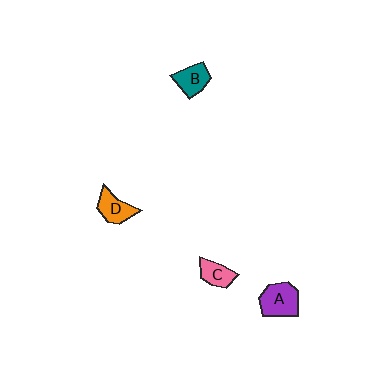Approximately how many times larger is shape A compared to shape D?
Approximately 1.4 times.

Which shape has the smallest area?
Shape C (pink).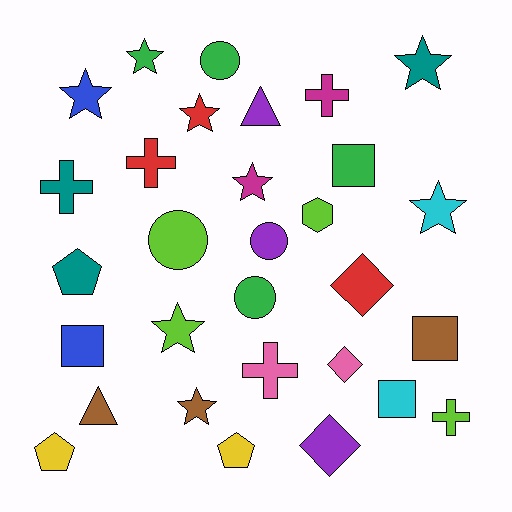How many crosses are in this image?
There are 5 crosses.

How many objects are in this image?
There are 30 objects.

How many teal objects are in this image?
There are 3 teal objects.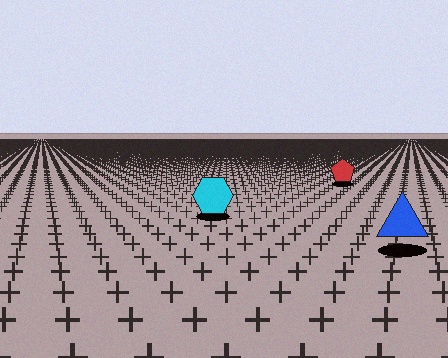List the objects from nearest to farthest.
From nearest to farthest: the blue triangle, the cyan hexagon, the red pentagon.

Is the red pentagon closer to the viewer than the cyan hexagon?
No. The cyan hexagon is closer — you can tell from the texture gradient: the ground texture is coarser near it.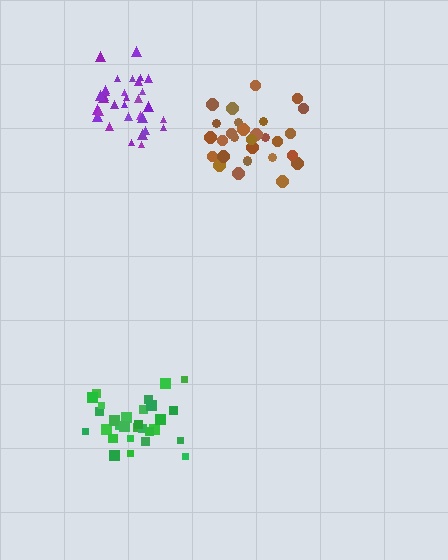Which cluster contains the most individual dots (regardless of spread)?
Purple (33).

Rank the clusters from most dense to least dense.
purple, green, brown.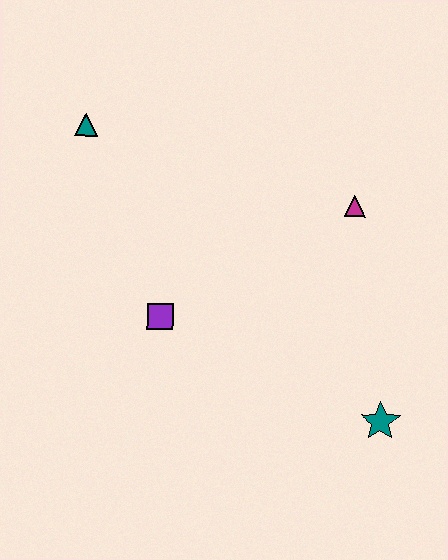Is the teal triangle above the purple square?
Yes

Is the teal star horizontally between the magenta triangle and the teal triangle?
No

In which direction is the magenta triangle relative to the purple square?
The magenta triangle is to the right of the purple square.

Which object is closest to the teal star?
The magenta triangle is closest to the teal star.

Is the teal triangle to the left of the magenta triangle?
Yes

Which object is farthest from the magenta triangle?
The teal triangle is farthest from the magenta triangle.